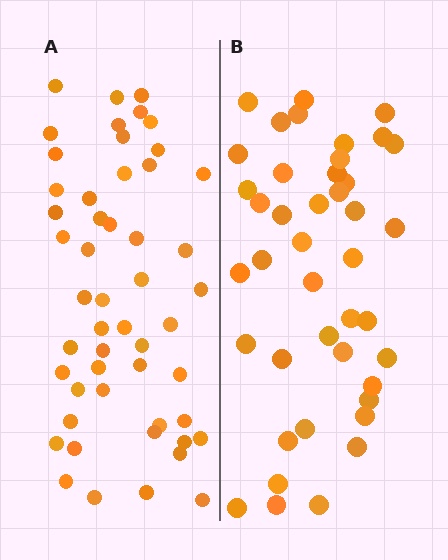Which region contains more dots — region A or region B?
Region A (the left region) has more dots.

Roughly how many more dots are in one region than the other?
Region A has roughly 8 or so more dots than region B.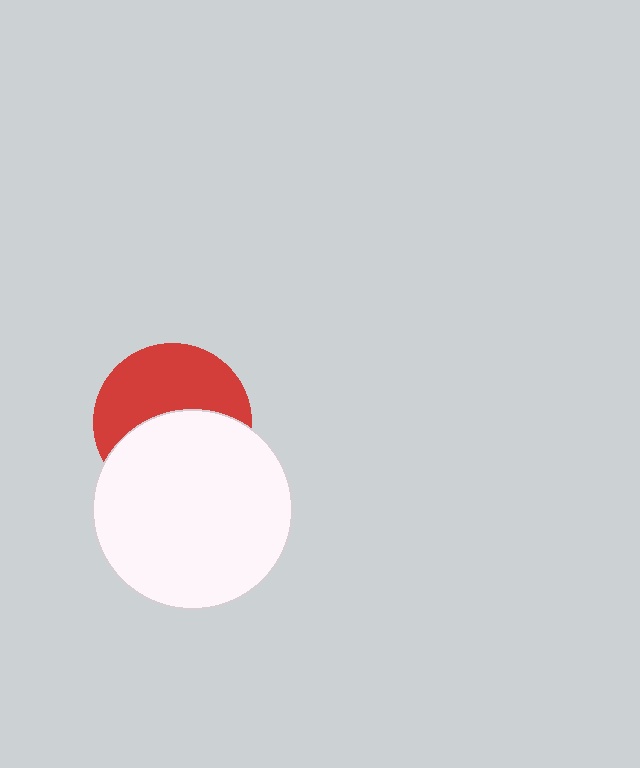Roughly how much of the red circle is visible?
About half of it is visible (roughly 50%).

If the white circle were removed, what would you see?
You would see the complete red circle.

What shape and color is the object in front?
The object in front is a white circle.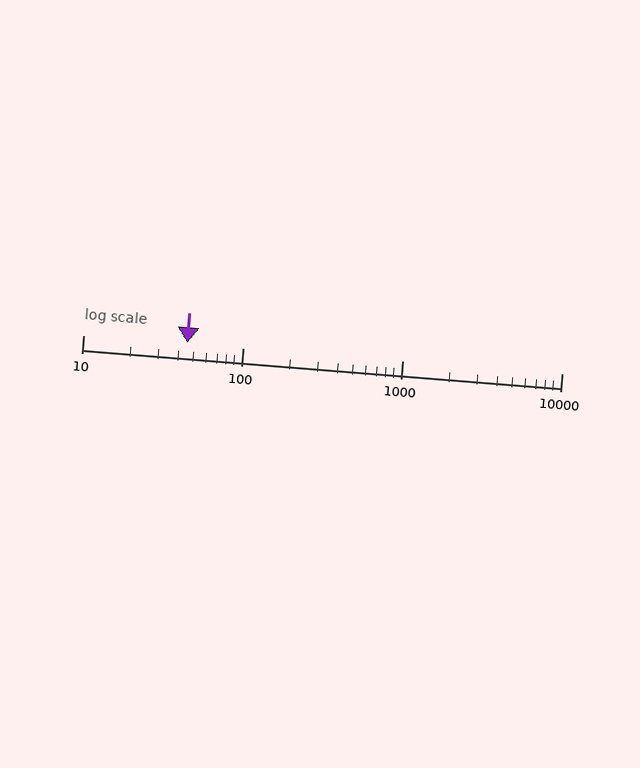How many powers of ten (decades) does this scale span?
The scale spans 3 decades, from 10 to 10000.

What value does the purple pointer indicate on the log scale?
The pointer indicates approximately 45.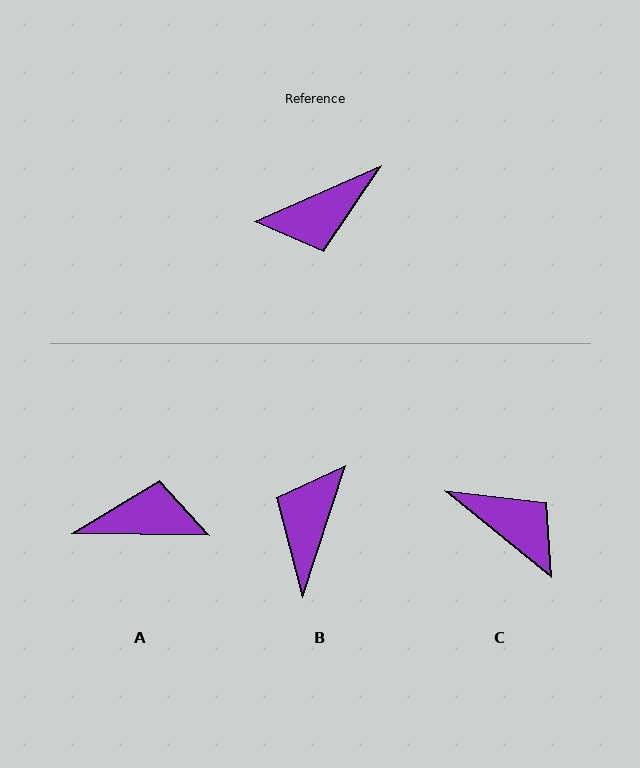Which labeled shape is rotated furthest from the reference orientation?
A, about 156 degrees away.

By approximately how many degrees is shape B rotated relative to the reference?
Approximately 131 degrees clockwise.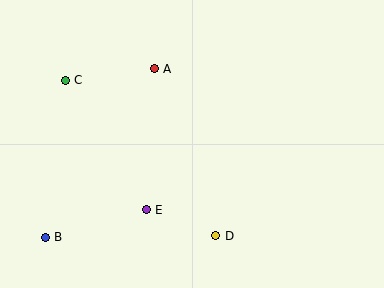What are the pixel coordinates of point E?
Point E is at (146, 210).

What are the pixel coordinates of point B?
Point B is at (45, 237).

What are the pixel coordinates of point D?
Point D is at (216, 236).